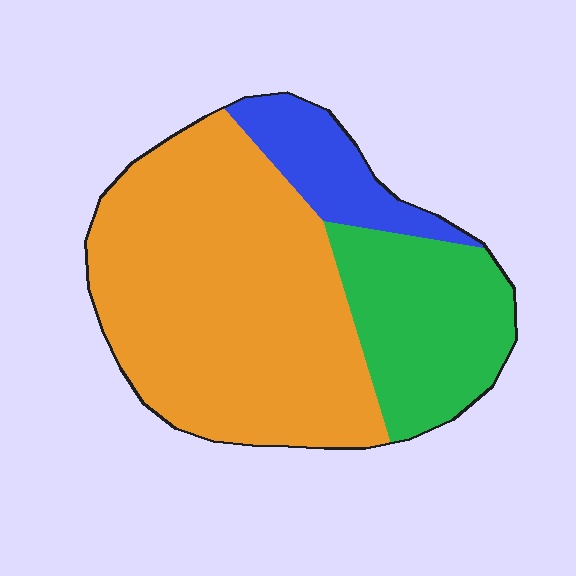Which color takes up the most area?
Orange, at roughly 60%.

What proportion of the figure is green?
Green covers 25% of the figure.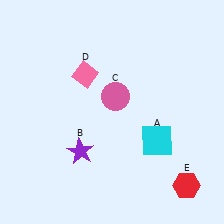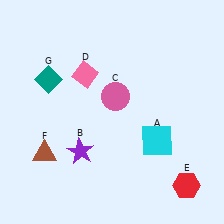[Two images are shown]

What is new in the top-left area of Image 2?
A teal diamond (G) was added in the top-left area of Image 2.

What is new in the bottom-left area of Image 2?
A brown triangle (F) was added in the bottom-left area of Image 2.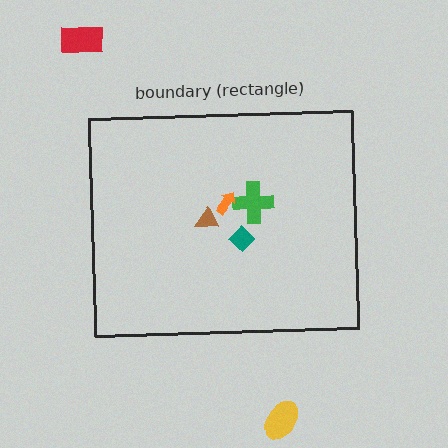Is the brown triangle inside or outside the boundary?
Inside.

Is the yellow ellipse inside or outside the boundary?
Outside.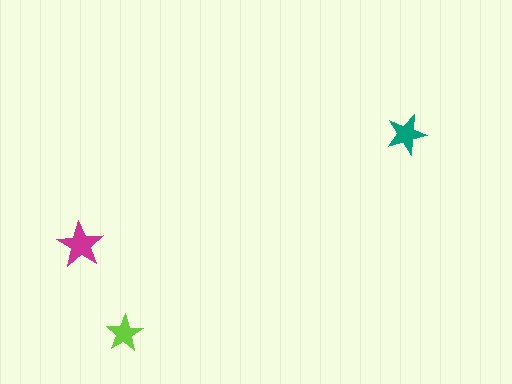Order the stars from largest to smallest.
the magenta one, the teal one, the lime one.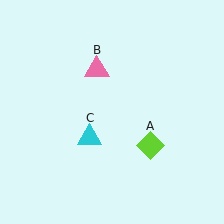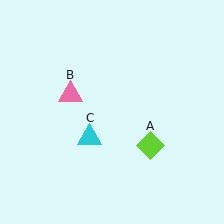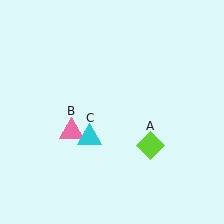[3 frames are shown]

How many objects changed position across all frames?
1 object changed position: pink triangle (object B).